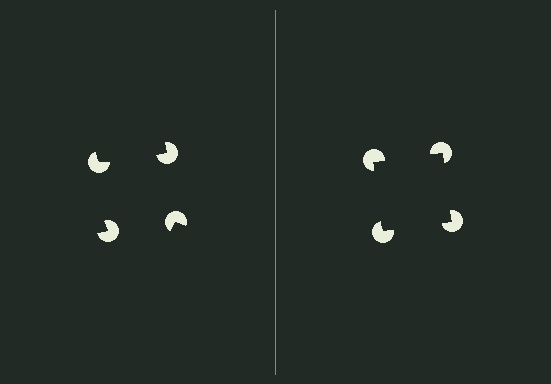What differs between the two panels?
The pac-man discs are positioned identically on both sides; only the wedge orientations differ. On the right they align to a square; on the left they are misaligned.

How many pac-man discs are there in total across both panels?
8 — 4 on each side.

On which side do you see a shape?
An illusory square appears on the right side. On the left side the wedge cuts are rotated, so no coherent shape forms.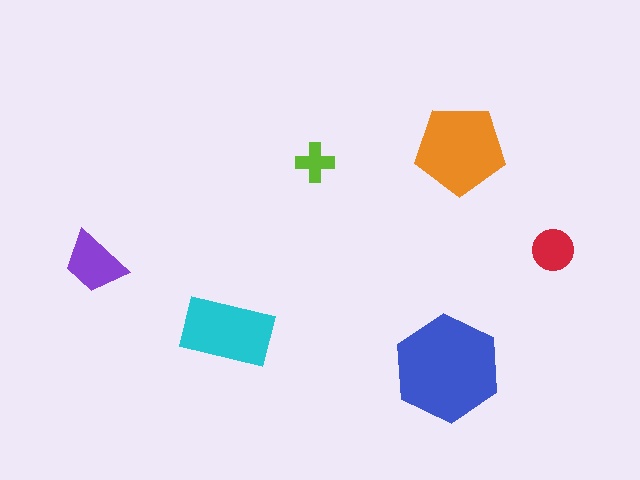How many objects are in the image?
There are 6 objects in the image.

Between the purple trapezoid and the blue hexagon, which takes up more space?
The blue hexagon.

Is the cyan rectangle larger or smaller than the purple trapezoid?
Larger.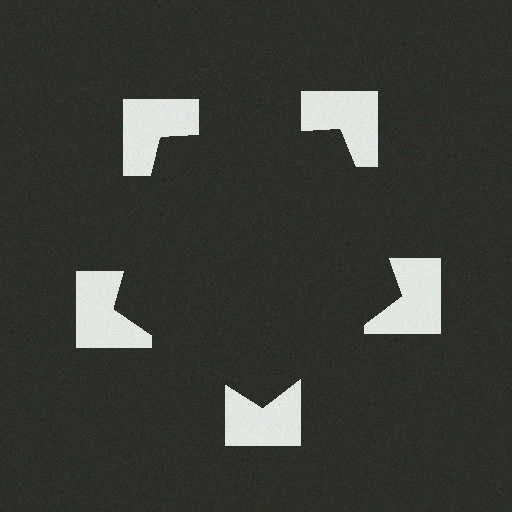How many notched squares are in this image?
There are 5 — one at each vertex of the illusory pentagon.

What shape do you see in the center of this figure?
An illusory pentagon — its edges are inferred from the aligned wedge cuts in the notched squares, not physically drawn.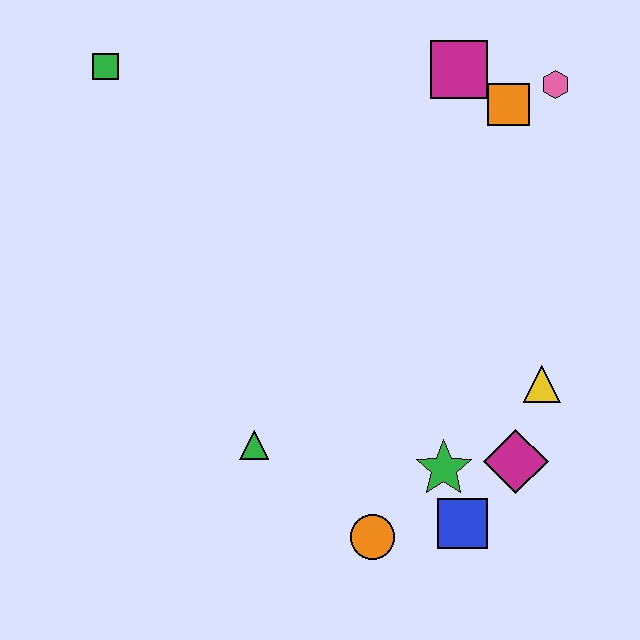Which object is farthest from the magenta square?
The orange circle is farthest from the magenta square.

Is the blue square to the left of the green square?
No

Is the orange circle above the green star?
No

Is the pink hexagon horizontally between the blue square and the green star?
No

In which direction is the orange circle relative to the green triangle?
The orange circle is to the right of the green triangle.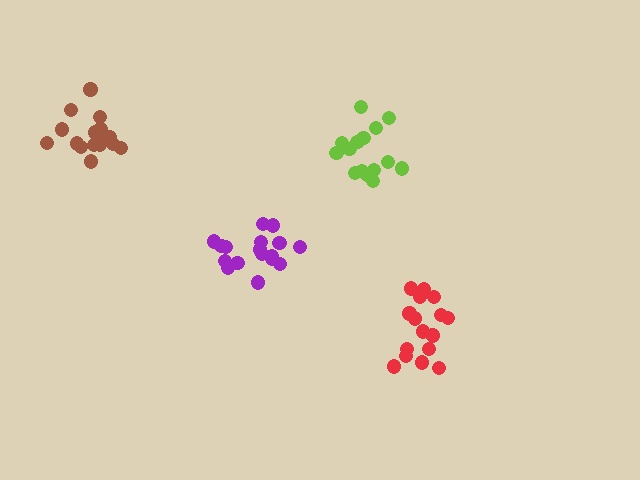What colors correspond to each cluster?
The clusters are colored: lime, purple, brown, red.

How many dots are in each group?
Group 1: 15 dots, Group 2: 17 dots, Group 3: 17 dots, Group 4: 17 dots (66 total).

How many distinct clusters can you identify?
There are 4 distinct clusters.